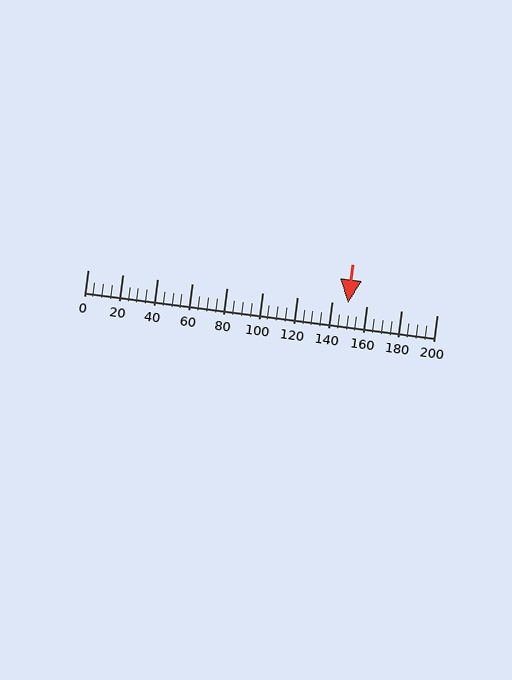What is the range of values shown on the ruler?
The ruler shows values from 0 to 200.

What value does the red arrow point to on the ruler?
The red arrow points to approximately 149.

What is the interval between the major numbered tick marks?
The major tick marks are spaced 20 units apart.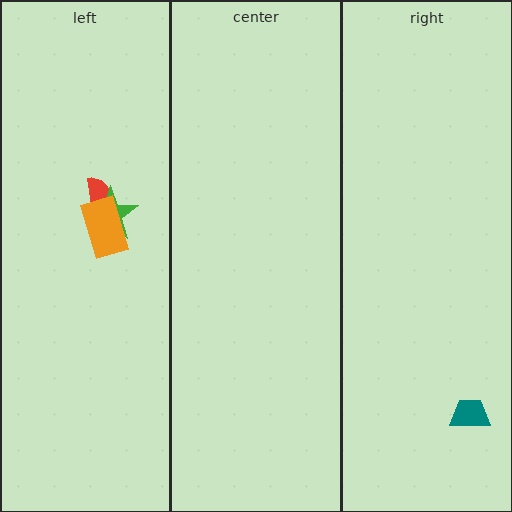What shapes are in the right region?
The teal trapezoid.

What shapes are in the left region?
The red semicircle, the green star, the orange rectangle.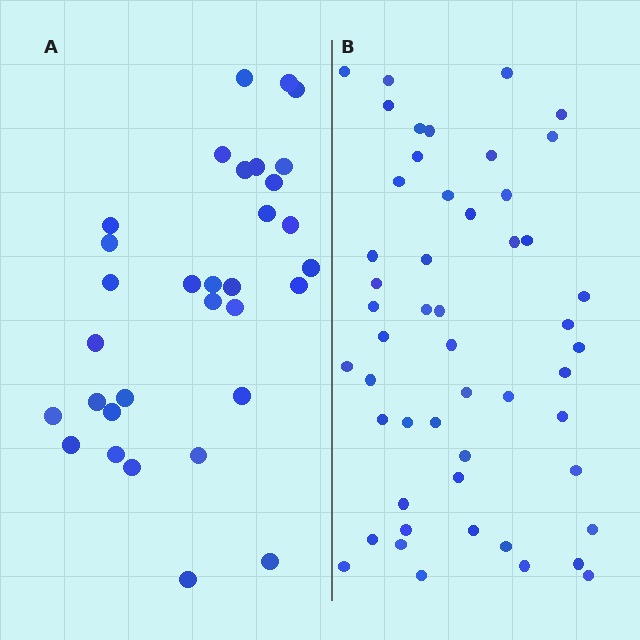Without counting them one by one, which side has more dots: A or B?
Region B (the right region) has more dots.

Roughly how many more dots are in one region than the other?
Region B has approximately 20 more dots than region A.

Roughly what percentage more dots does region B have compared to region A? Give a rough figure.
About 60% more.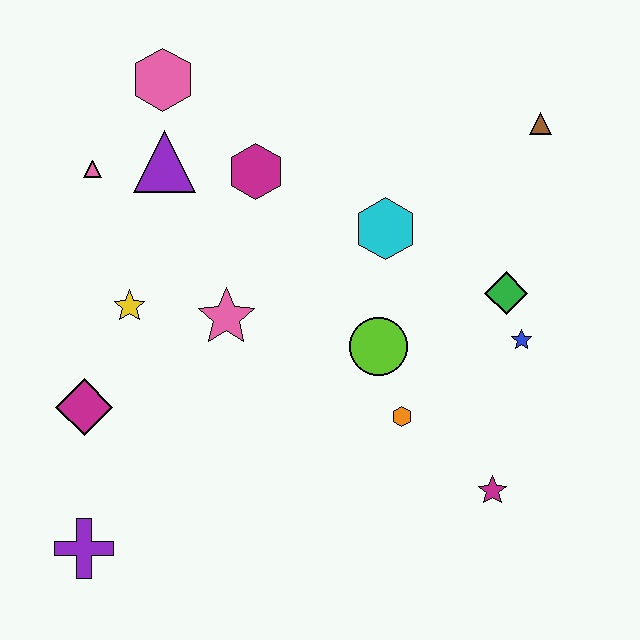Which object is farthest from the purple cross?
The brown triangle is farthest from the purple cross.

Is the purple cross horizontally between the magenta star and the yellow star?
No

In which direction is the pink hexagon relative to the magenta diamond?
The pink hexagon is above the magenta diamond.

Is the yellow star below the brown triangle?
Yes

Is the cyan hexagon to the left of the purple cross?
No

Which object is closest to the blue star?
The green diamond is closest to the blue star.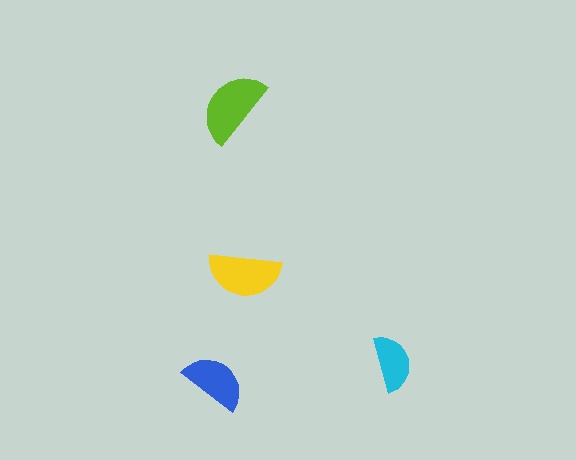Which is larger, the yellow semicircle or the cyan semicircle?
The yellow one.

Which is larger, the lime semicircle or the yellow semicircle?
The lime one.